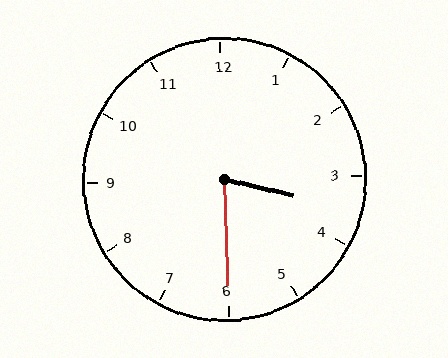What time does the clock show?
3:30.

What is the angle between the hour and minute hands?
Approximately 75 degrees.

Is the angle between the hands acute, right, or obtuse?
It is acute.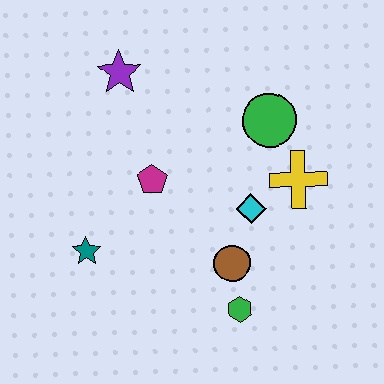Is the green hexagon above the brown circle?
No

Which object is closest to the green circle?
The yellow cross is closest to the green circle.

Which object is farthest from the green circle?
The teal star is farthest from the green circle.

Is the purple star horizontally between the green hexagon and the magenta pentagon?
No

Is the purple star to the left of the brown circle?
Yes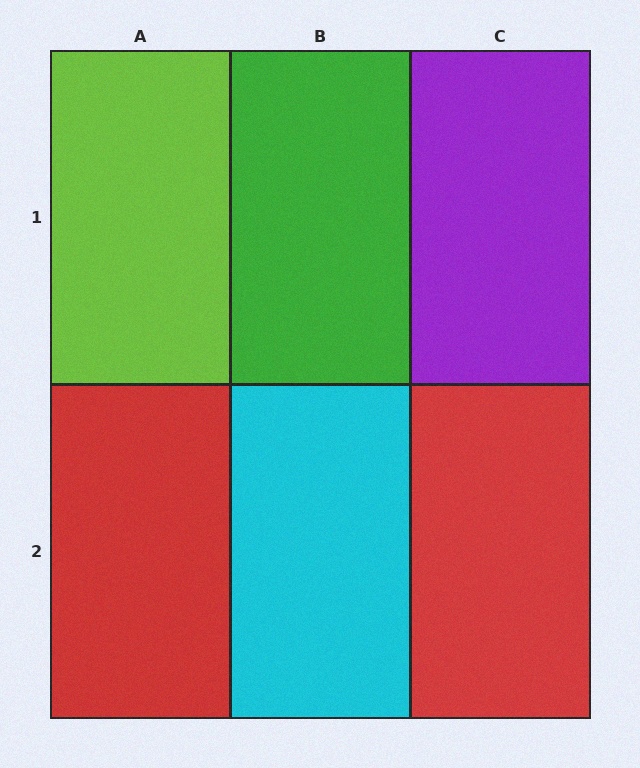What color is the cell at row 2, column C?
Red.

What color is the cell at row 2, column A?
Red.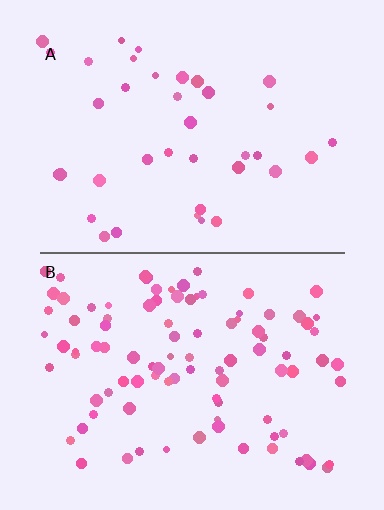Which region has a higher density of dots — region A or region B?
B (the bottom).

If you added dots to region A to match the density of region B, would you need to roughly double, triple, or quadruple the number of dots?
Approximately double.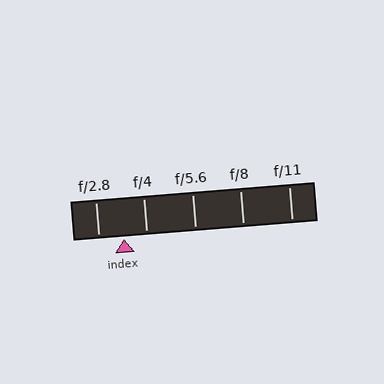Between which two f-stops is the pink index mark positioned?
The index mark is between f/2.8 and f/4.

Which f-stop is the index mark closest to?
The index mark is closest to f/4.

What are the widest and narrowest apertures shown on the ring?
The widest aperture shown is f/2.8 and the narrowest is f/11.